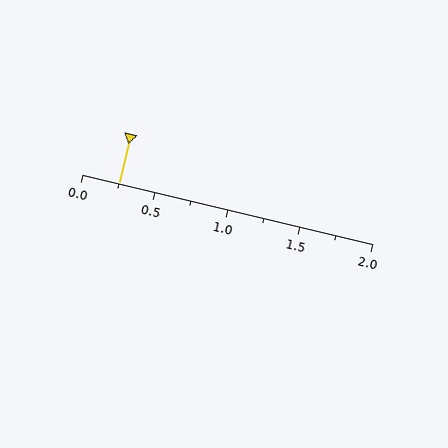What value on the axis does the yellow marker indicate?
The marker indicates approximately 0.25.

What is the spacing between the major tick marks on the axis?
The major ticks are spaced 0.5 apart.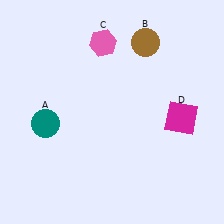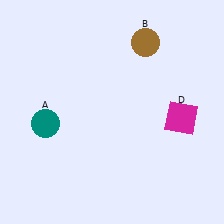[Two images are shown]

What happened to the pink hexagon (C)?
The pink hexagon (C) was removed in Image 2. It was in the top-left area of Image 1.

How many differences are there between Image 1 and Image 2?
There is 1 difference between the two images.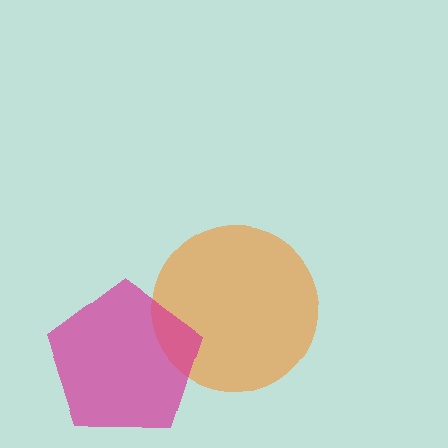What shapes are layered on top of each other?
The layered shapes are: an orange circle, a magenta pentagon.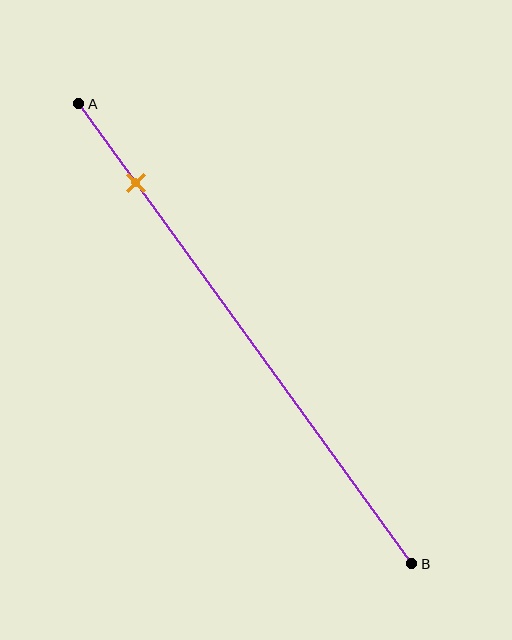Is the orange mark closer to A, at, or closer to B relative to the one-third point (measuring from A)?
The orange mark is closer to point A than the one-third point of segment AB.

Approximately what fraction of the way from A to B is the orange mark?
The orange mark is approximately 15% of the way from A to B.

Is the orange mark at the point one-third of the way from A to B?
No, the mark is at about 15% from A, not at the 33% one-third point.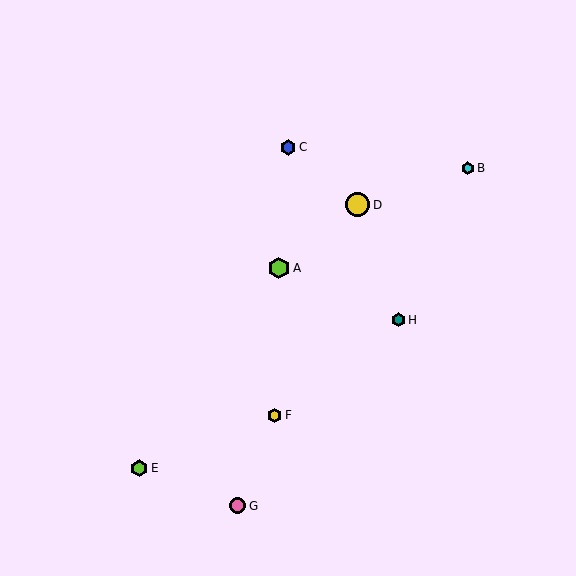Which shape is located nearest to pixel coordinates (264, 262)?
The lime hexagon (labeled A) at (279, 268) is nearest to that location.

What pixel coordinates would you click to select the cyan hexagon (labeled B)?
Click at (468, 168) to select the cyan hexagon B.